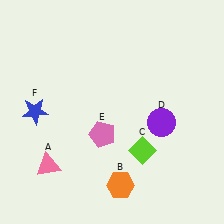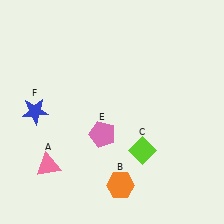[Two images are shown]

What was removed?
The purple circle (D) was removed in Image 2.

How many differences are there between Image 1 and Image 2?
There is 1 difference between the two images.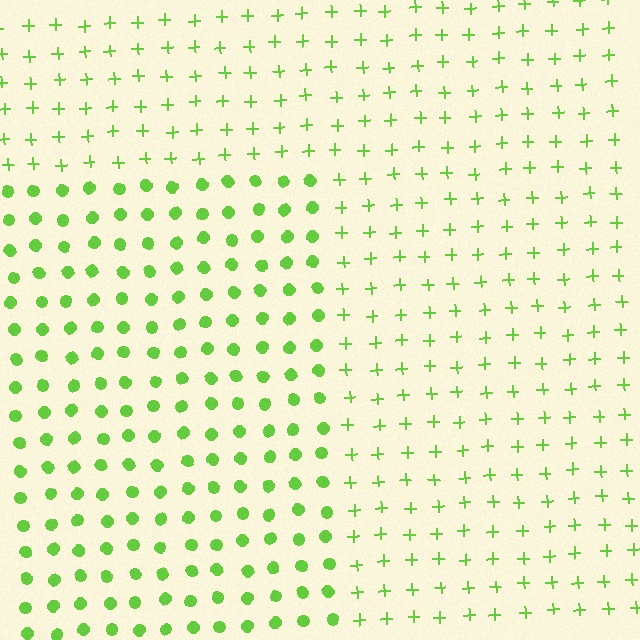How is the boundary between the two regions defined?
The boundary is defined by a change in element shape: circles inside vs. plus signs outside. All elements share the same color and spacing.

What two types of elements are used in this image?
The image uses circles inside the rectangle region and plus signs outside it.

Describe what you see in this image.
The image is filled with small lime elements arranged in a uniform grid. A rectangle-shaped region contains circles, while the surrounding area contains plus signs. The boundary is defined purely by the change in element shape.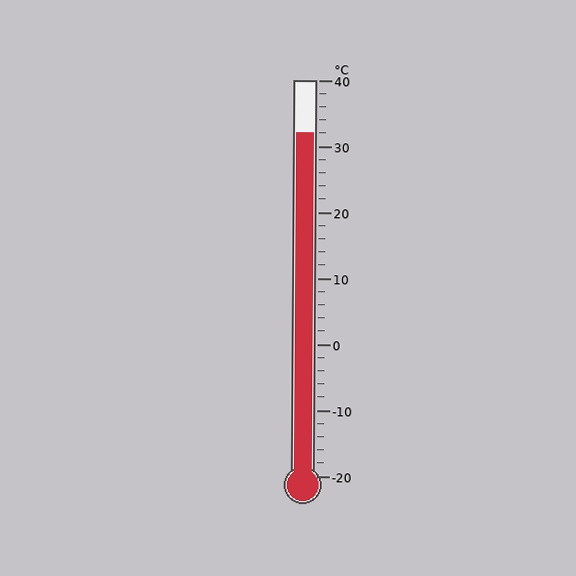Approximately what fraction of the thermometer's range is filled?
The thermometer is filled to approximately 85% of its range.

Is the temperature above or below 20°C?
The temperature is above 20°C.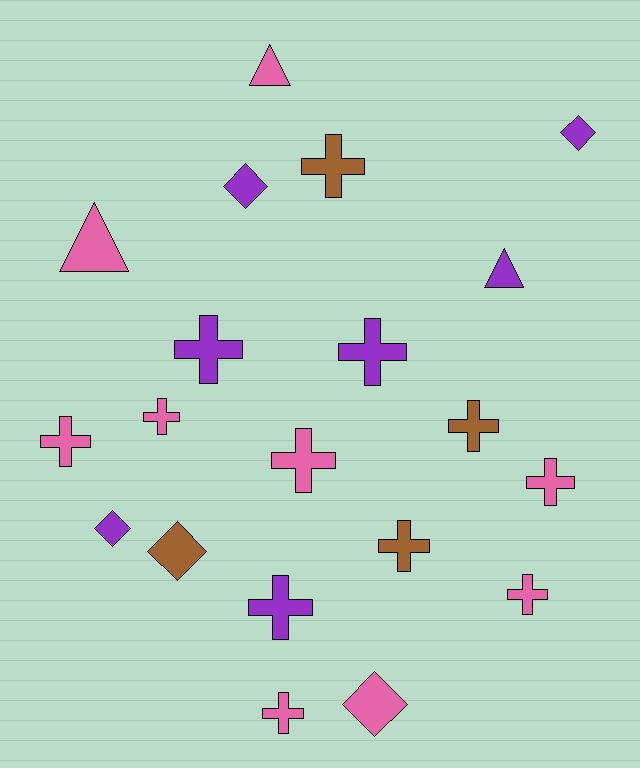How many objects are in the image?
There are 20 objects.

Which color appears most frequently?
Pink, with 9 objects.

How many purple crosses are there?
There are 3 purple crosses.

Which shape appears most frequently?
Cross, with 12 objects.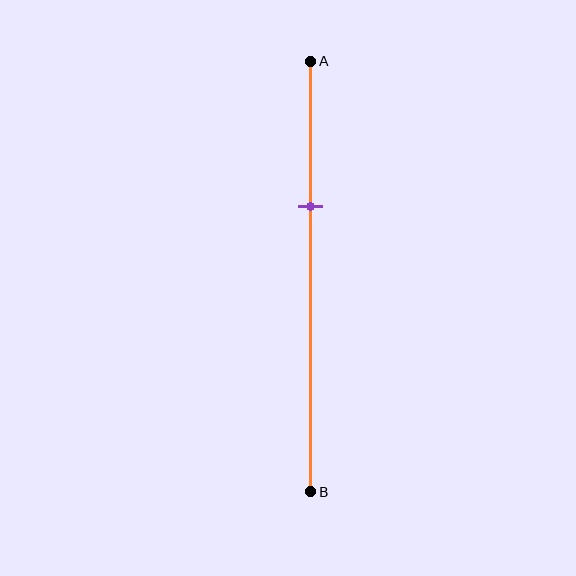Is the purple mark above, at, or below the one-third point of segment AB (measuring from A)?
The purple mark is approximately at the one-third point of segment AB.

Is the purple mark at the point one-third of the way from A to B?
Yes, the mark is approximately at the one-third point.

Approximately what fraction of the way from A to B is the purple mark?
The purple mark is approximately 35% of the way from A to B.